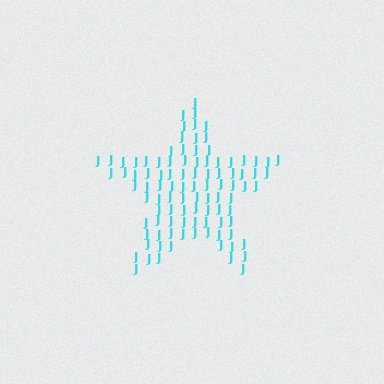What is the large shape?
The large shape is a star.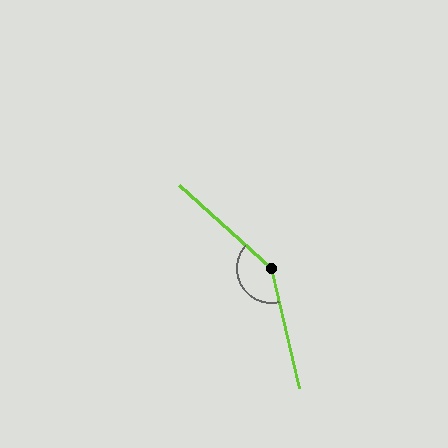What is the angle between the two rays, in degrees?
Approximately 145 degrees.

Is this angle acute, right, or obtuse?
It is obtuse.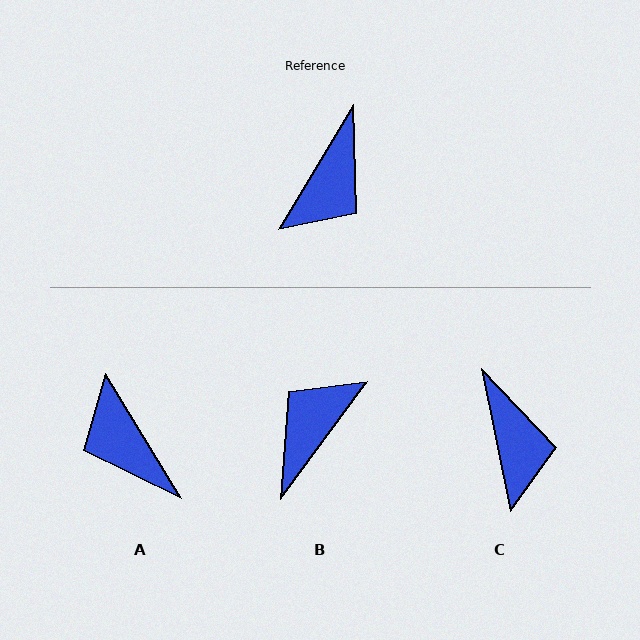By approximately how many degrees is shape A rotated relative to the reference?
Approximately 117 degrees clockwise.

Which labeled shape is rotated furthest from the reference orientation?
B, about 175 degrees away.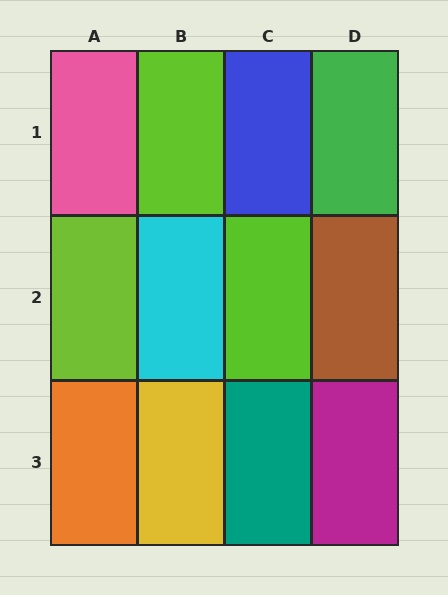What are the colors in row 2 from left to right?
Lime, cyan, lime, brown.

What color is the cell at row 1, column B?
Lime.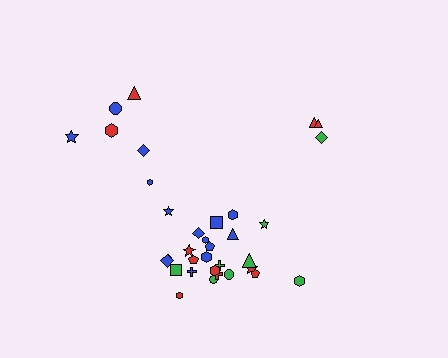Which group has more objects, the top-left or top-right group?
The top-left group.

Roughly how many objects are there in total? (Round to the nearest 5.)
Roughly 35 objects in total.